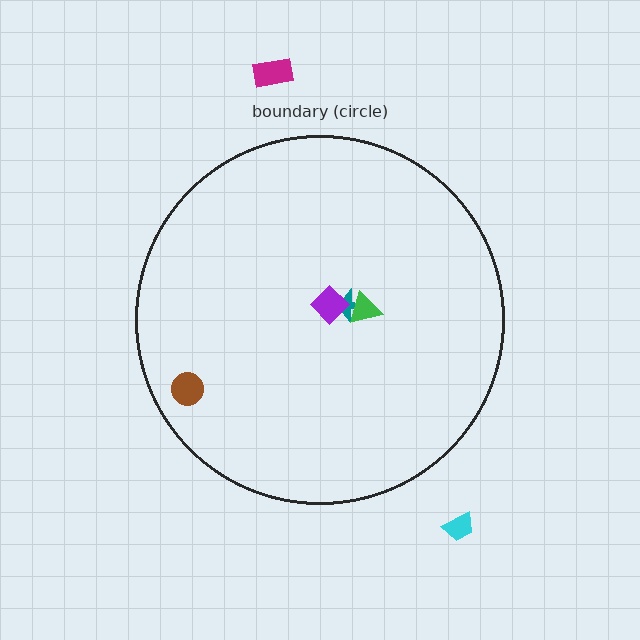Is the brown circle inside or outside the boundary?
Inside.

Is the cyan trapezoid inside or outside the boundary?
Outside.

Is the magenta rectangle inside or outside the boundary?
Outside.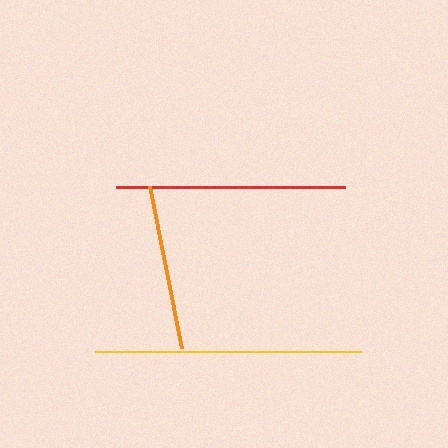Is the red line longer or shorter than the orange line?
The red line is longer than the orange line.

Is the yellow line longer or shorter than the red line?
The yellow line is longer than the red line.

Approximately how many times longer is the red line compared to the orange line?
The red line is approximately 1.4 times the length of the orange line.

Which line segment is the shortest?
The orange line is the shortest at approximately 165 pixels.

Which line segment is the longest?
The yellow line is the longest at approximately 267 pixels.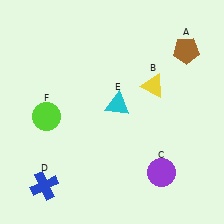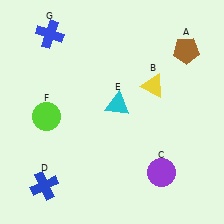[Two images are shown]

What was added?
A blue cross (G) was added in Image 2.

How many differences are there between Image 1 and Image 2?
There is 1 difference between the two images.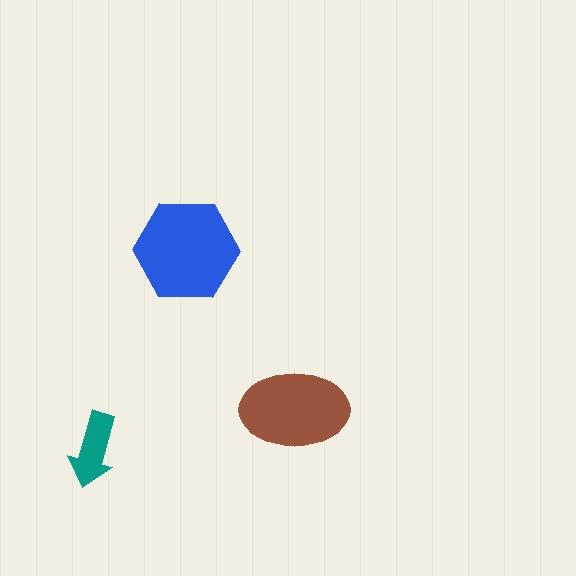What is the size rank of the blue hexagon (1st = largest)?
1st.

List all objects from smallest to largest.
The teal arrow, the brown ellipse, the blue hexagon.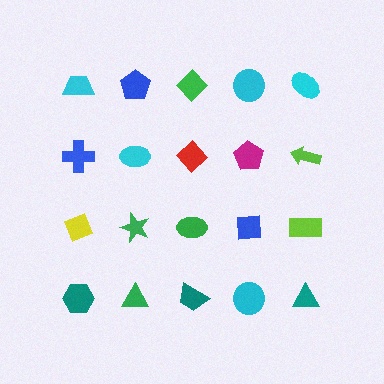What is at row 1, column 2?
A blue pentagon.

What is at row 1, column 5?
A cyan ellipse.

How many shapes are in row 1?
5 shapes.